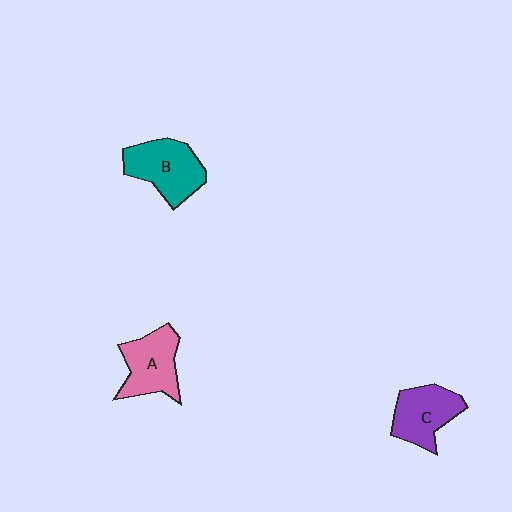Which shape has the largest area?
Shape B (teal).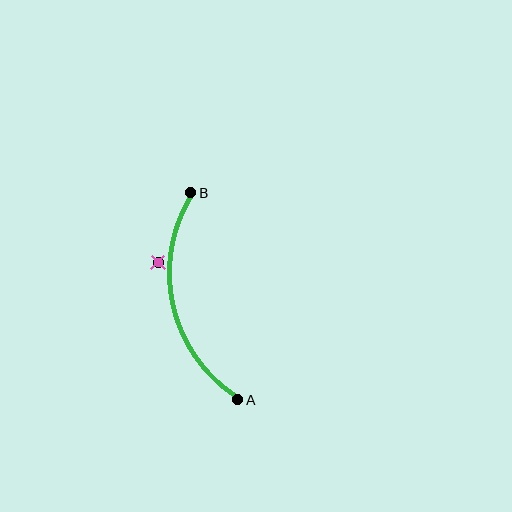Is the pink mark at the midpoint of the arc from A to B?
No — the pink mark does not lie on the arc at all. It sits slightly outside the curve.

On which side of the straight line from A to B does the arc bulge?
The arc bulges to the left of the straight line connecting A and B.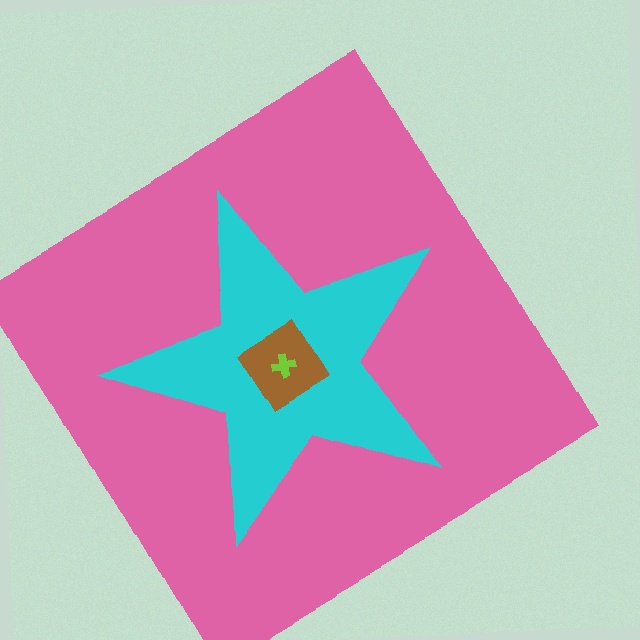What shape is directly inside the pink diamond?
The cyan star.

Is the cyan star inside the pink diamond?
Yes.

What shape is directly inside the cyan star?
The brown diamond.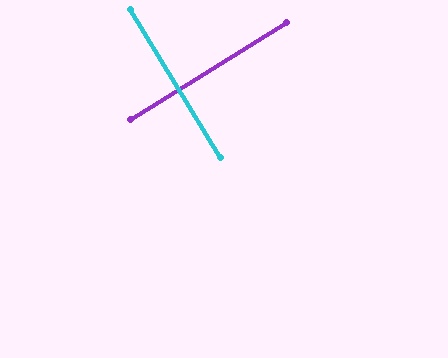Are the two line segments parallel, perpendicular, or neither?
Perpendicular — they meet at approximately 89°.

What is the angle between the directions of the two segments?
Approximately 89 degrees.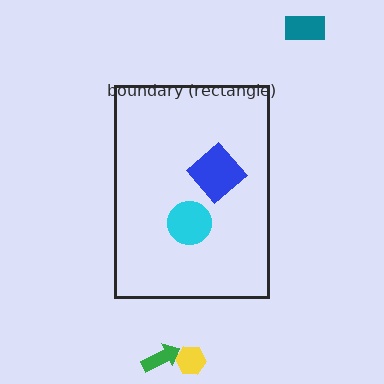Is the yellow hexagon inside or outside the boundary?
Outside.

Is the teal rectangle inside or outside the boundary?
Outside.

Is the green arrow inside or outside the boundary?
Outside.